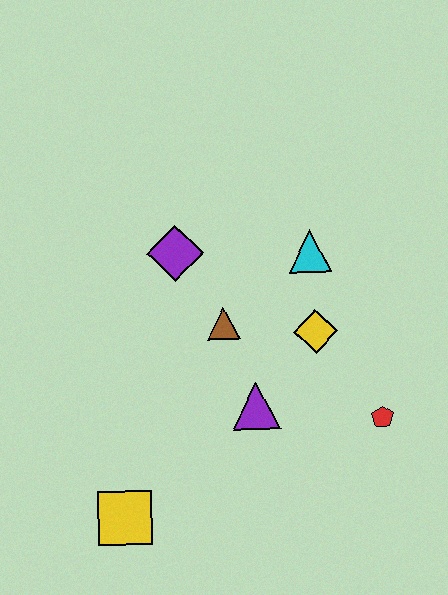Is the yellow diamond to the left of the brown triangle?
No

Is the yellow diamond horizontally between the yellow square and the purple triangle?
No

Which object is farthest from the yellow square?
The cyan triangle is farthest from the yellow square.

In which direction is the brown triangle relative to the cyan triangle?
The brown triangle is to the left of the cyan triangle.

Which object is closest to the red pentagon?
The yellow diamond is closest to the red pentagon.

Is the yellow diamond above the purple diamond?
No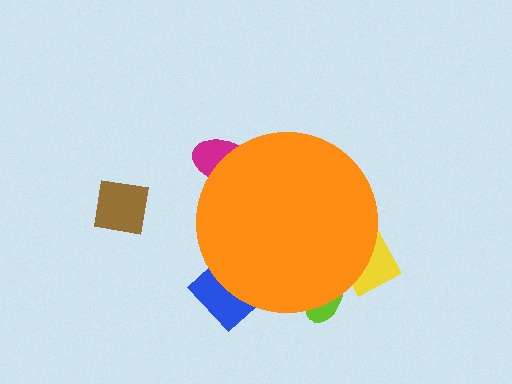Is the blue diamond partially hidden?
Yes, the blue diamond is partially hidden behind the orange circle.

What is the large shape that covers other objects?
An orange circle.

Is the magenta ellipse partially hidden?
Yes, the magenta ellipse is partially hidden behind the orange circle.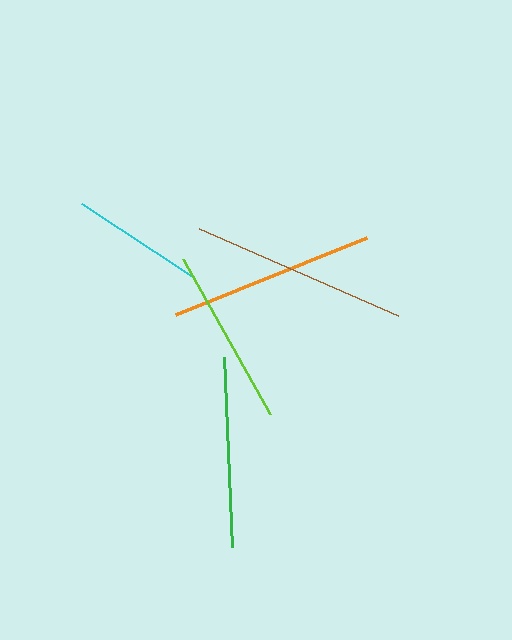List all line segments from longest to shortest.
From longest to shortest: brown, orange, green, lime, cyan.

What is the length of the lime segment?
The lime segment is approximately 177 pixels long.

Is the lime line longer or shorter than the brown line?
The brown line is longer than the lime line.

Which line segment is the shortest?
The cyan line is the shortest at approximately 133 pixels.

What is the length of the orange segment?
The orange segment is approximately 206 pixels long.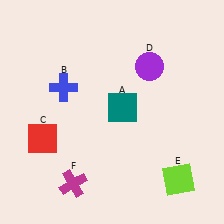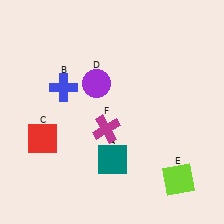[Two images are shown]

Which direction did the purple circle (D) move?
The purple circle (D) moved left.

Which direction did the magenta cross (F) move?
The magenta cross (F) moved up.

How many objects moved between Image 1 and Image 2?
3 objects moved between the two images.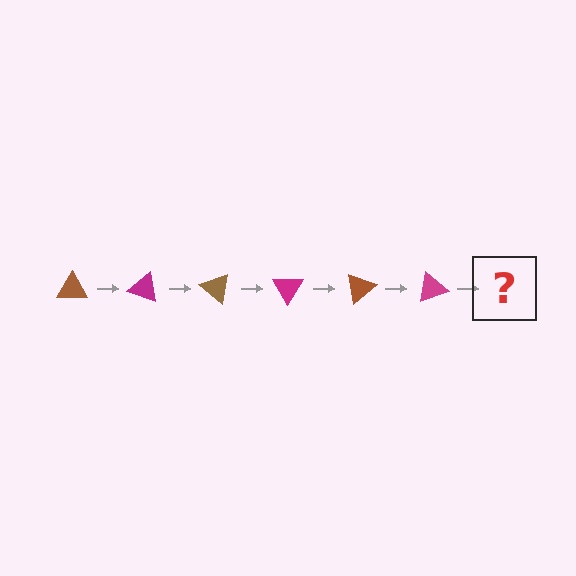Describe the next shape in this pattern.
It should be a brown triangle, rotated 120 degrees from the start.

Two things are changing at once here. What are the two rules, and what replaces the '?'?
The two rules are that it rotates 20 degrees each step and the color cycles through brown and magenta. The '?' should be a brown triangle, rotated 120 degrees from the start.